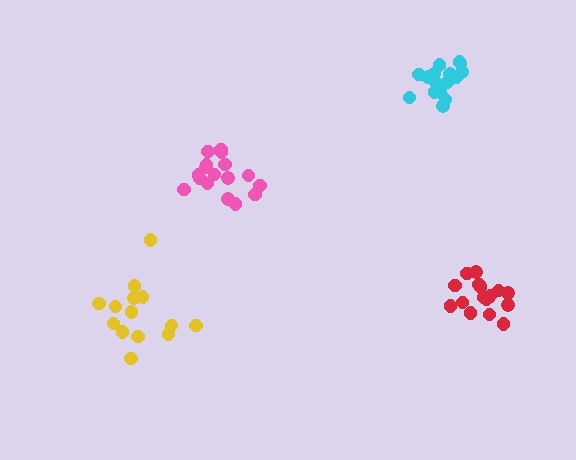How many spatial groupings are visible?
There are 4 spatial groupings.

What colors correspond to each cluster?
The clusters are colored: pink, cyan, red, yellow.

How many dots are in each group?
Group 1: 17 dots, Group 2: 16 dots, Group 3: 17 dots, Group 4: 14 dots (64 total).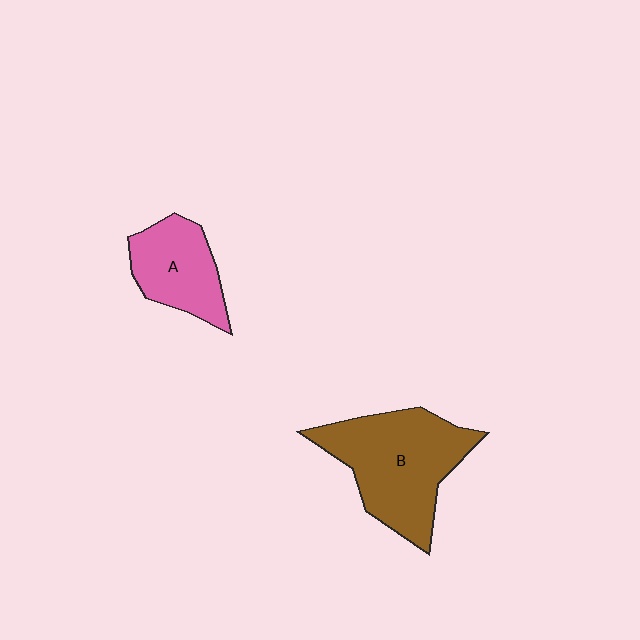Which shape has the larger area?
Shape B (brown).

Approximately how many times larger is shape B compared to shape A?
Approximately 1.7 times.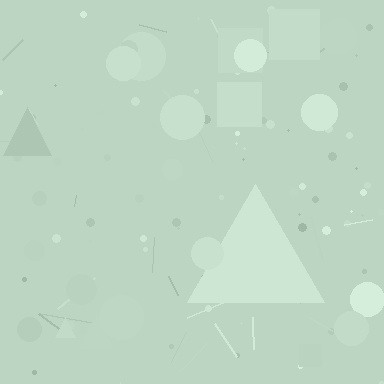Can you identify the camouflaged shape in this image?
The camouflaged shape is a triangle.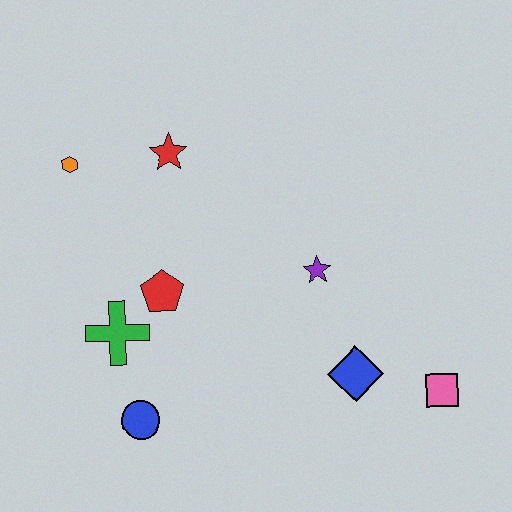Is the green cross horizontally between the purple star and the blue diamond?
No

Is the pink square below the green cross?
Yes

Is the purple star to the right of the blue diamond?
No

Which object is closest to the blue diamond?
The pink square is closest to the blue diamond.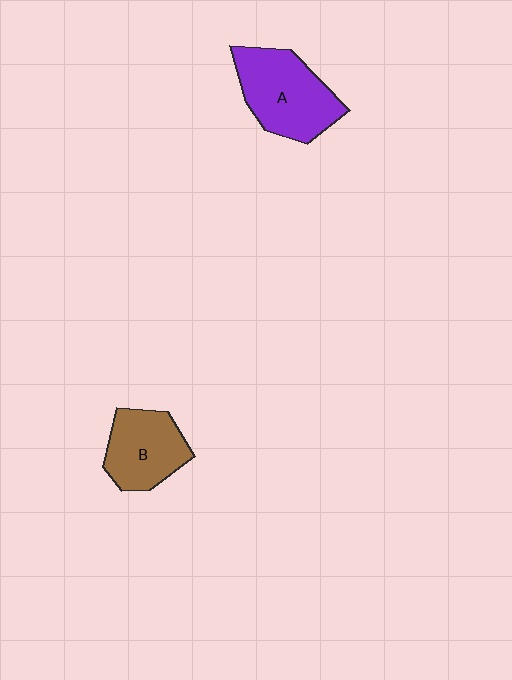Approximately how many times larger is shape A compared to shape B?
Approximately 1.3 times.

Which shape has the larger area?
Shape A (purple).